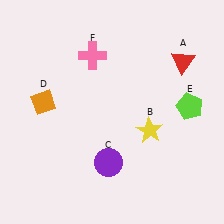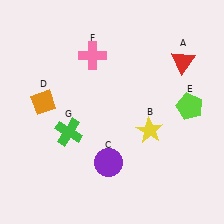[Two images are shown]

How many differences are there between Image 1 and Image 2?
There is 1 difference between the two images.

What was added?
A green cross (G) was added in Image 2.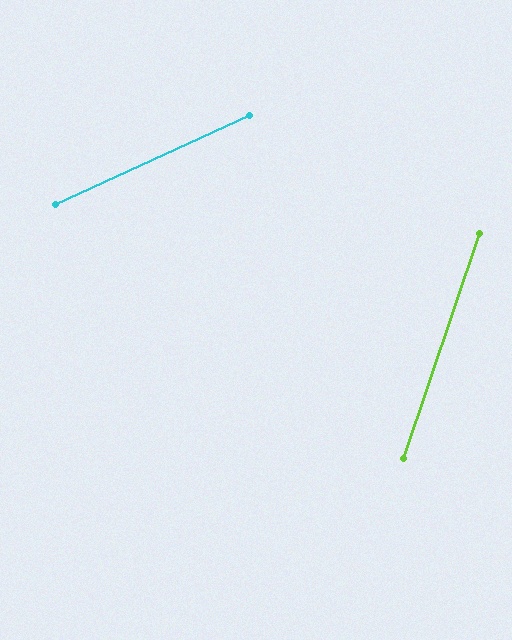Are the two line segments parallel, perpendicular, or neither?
Neither parallel nor perpendicular — they differ by about 46°.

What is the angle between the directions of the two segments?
Approximately 46 degrees.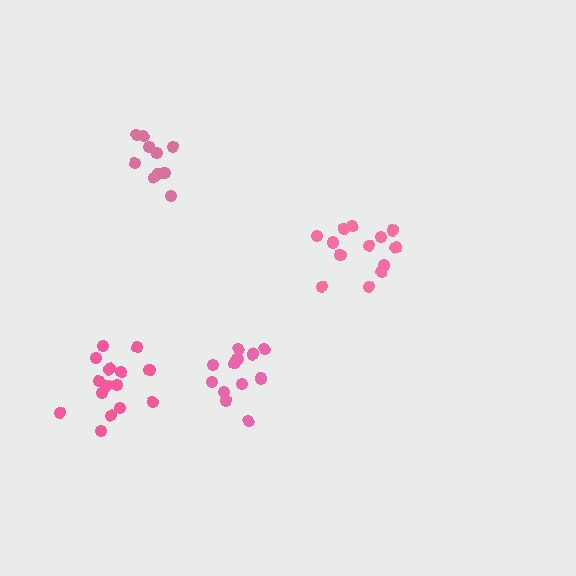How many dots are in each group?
Group 1: 15 dots, Group 2: 13 dots, Group 3: 10 dots, Group 4: 12 dots (50 total).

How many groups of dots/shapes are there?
There are 4 groups.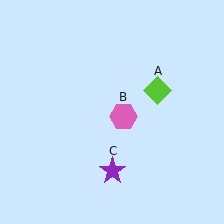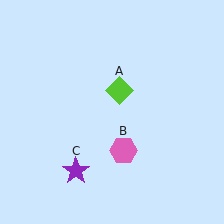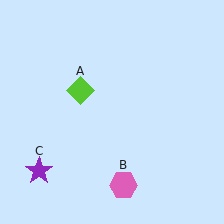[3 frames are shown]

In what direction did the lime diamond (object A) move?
The lime diamond (object A) moved left.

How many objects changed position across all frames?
3 objects changed position: lime diamond (object A), pink hexagon (object B), purple star (object C).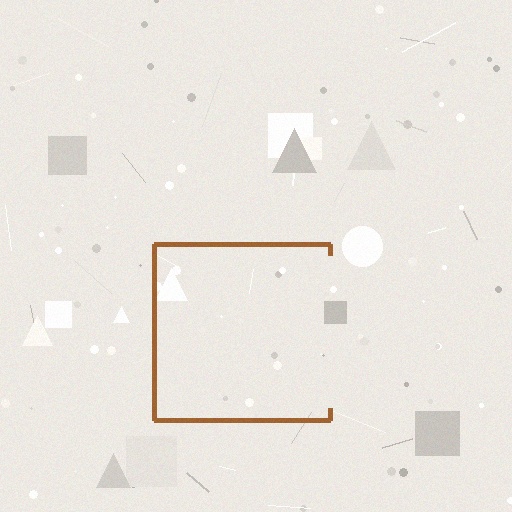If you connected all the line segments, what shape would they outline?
They would outline a square.